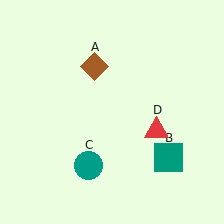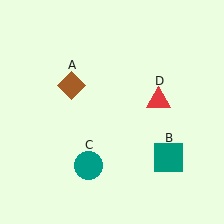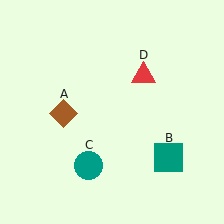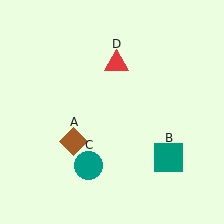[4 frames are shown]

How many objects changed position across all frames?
2 objects changed position: brown diamond (object A), red triangle (object D).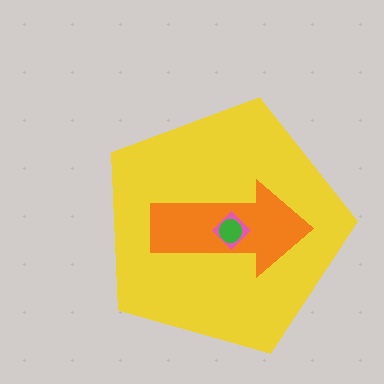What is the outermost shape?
The yellow pentagon.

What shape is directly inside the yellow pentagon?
The orange arrow.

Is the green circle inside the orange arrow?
Yes.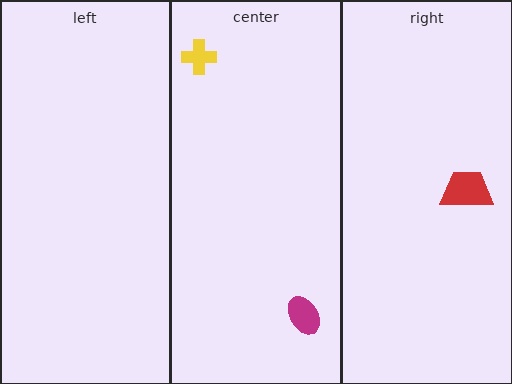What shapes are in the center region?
The yellow cross, the magenta ellipse.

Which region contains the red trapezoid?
The right region.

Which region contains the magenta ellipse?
The center region.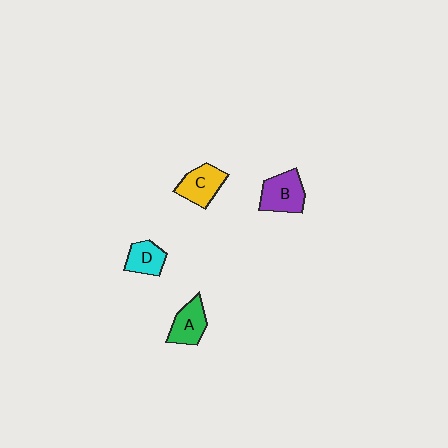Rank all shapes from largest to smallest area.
From largest to smallest: B (purple), C (yellow), A (green), D (cyan).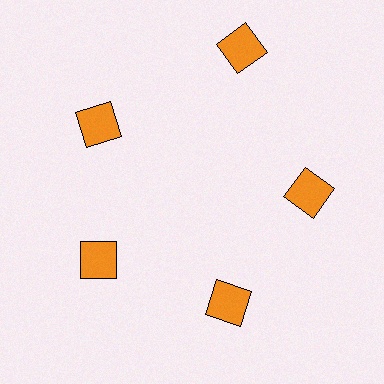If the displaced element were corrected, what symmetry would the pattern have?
It would have 5-fold rotational symmetry — the pattern would map onto itself every 72 degrees.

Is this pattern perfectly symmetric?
No. The 5 orange squares are arranged in a ring, but one element near the 1 o'clock position is pushed outward from the center, breaking the 5-fold rotational symmetry.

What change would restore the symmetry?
The symmetry would be restored by moving it inward, back onto the ring so that all 5 squares sit at equal angles and equal distance from the center.